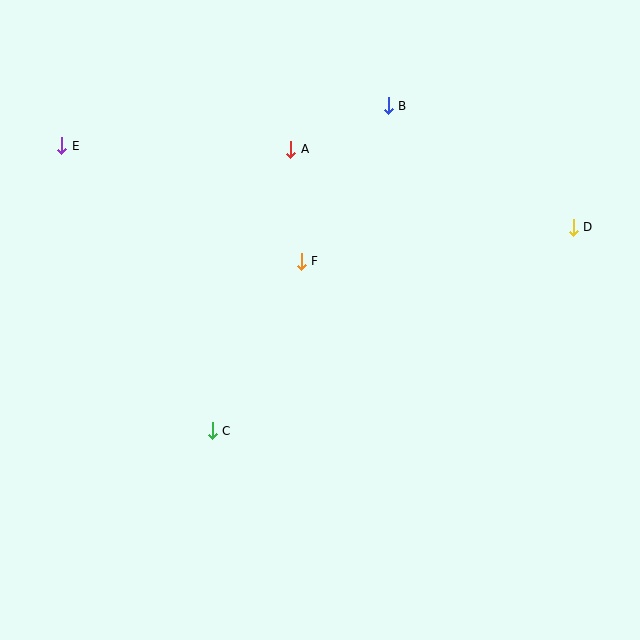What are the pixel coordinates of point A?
Point A is at (291, 149).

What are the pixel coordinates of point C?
Point C is at (212, 431).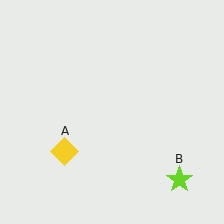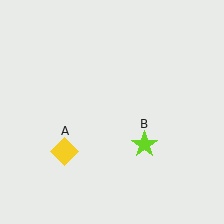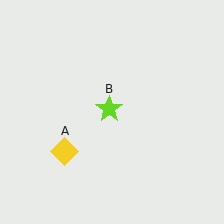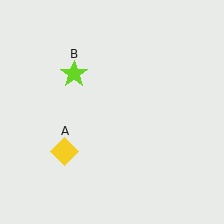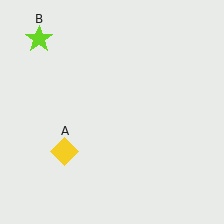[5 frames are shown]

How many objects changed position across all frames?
1 object changed position: lime star (object B).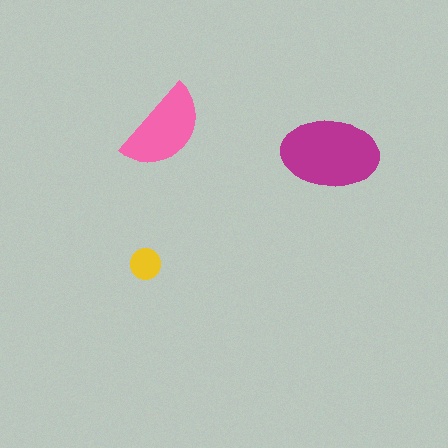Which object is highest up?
The pink semicircle is topmost.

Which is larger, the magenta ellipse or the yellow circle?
The magenta ellipse.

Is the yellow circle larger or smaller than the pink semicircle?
Smaller.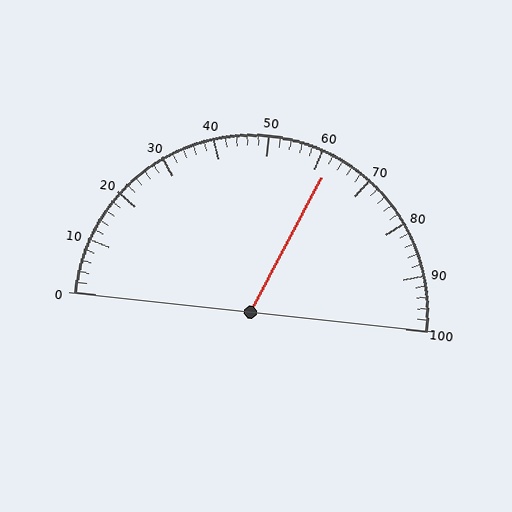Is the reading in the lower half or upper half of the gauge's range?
The reading is in the upper half of the range (0 to 100).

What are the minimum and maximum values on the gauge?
The gauge ranges from 0 to 100.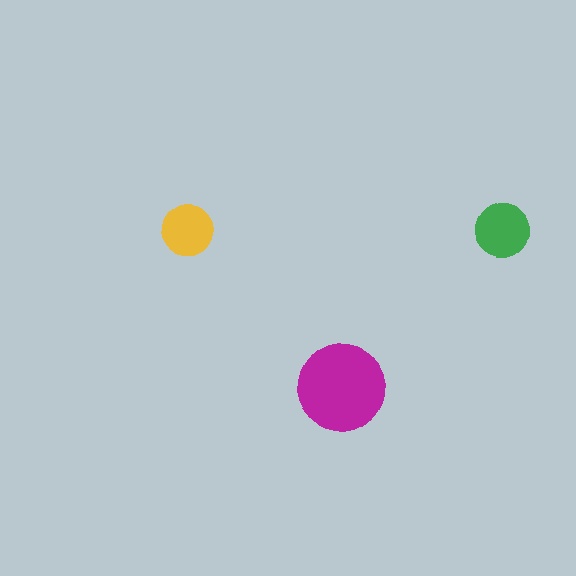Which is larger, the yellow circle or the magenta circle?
The magenta one.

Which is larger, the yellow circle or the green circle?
The green one.